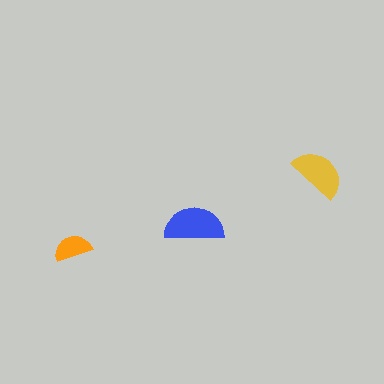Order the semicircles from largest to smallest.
the blue one, the yellow one, the orange one.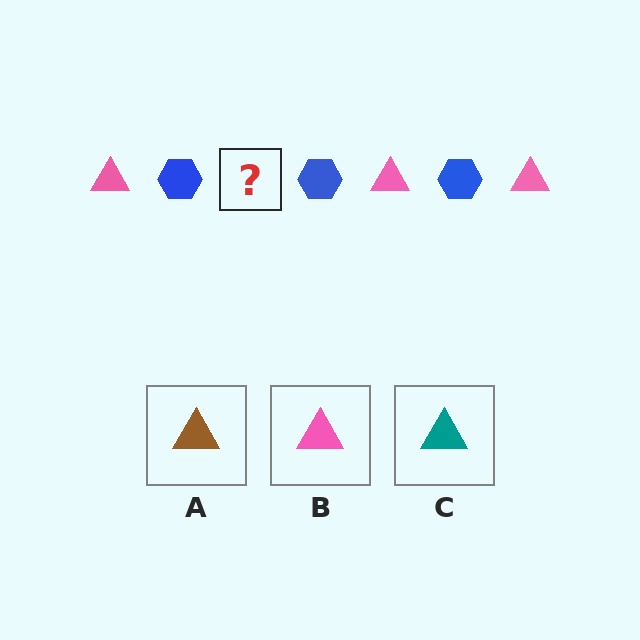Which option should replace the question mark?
Option B.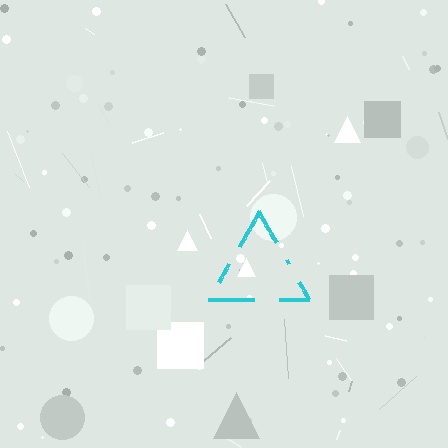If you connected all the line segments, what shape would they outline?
They would outline a triangle.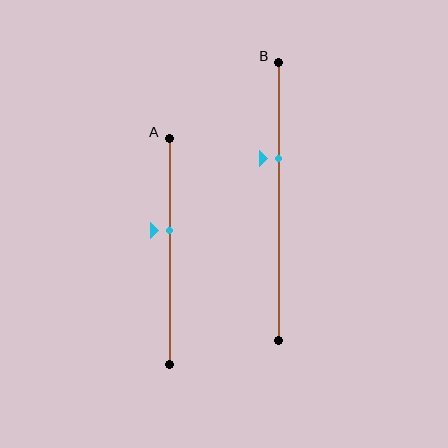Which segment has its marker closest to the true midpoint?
Segment A has its marker closest to the true midpoint.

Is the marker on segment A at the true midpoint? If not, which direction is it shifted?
No, the marker on segment A is shifted upward by about 9% of the segment length.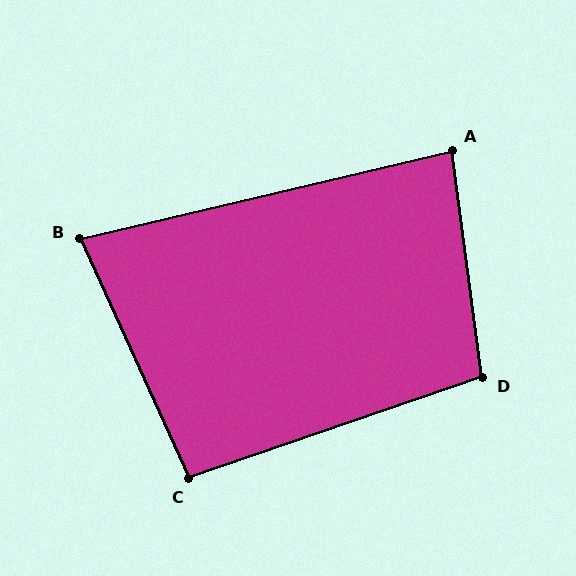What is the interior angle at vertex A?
Approximately 84 degrees (acute).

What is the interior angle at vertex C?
Approximately 96 degrees (obtuse).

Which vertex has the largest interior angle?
D, at approximately 101 degrees.